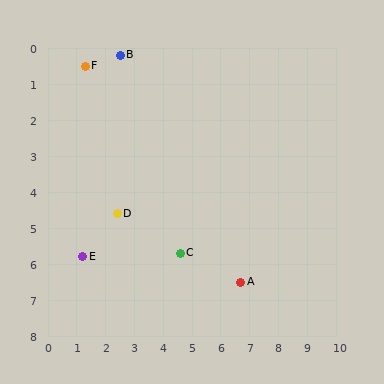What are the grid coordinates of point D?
Point D is at approximately (2.4, 4.6).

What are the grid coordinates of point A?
Point A is at approximately (6.7, 6.5).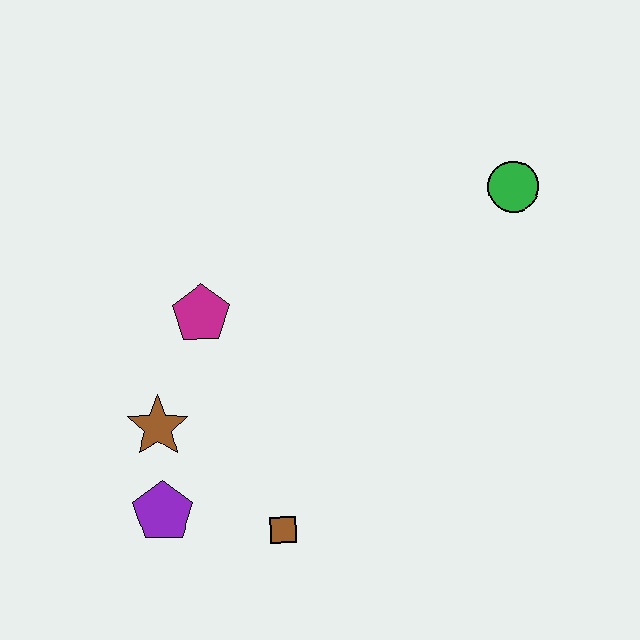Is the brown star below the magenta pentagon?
Yes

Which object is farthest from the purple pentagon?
The green circle is farthest from the purple pentagon.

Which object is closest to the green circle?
The magenta pentagon is closest to the green circle.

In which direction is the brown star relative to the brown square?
The brown star is to the left of the brown square.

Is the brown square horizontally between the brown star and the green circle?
Yes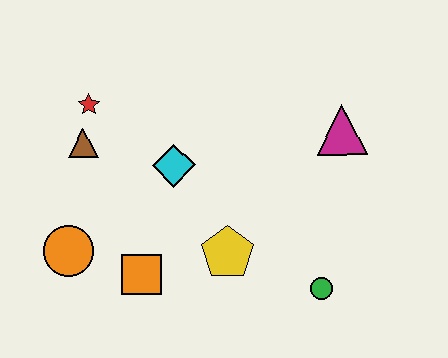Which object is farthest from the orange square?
The magenta triangle is farthest from the orange square.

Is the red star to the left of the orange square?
Yes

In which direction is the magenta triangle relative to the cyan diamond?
The magenta triangle is to the right of the cyan diamond.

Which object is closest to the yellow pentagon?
The orange square is closest to the yellow pentagon.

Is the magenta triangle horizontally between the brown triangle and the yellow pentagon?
No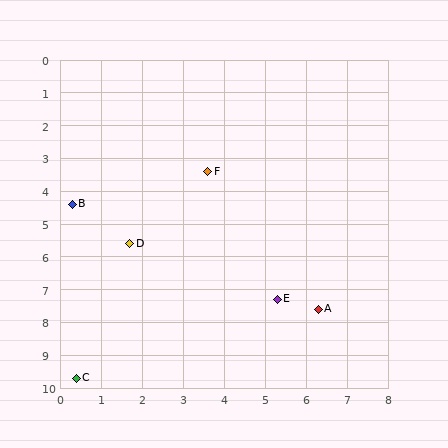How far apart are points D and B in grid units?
Points D and B are about 1.8 grid units apart.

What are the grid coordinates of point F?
Point F is at approximately (3.6, 3.4).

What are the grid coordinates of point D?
Point D is at approximately (1.7, 5.6).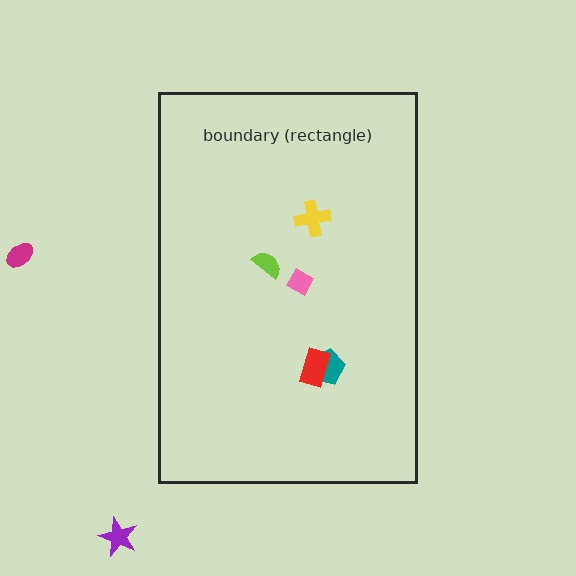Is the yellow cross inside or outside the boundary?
Inside.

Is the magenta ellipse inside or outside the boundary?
Outside.